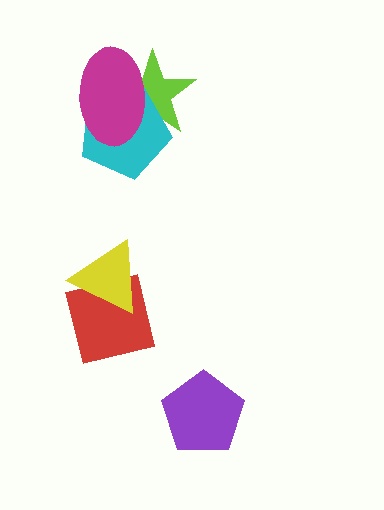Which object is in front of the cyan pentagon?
The magenta ellipse is in front of the cyan pentagon.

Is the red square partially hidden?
Yes, it is partially covered by another shape.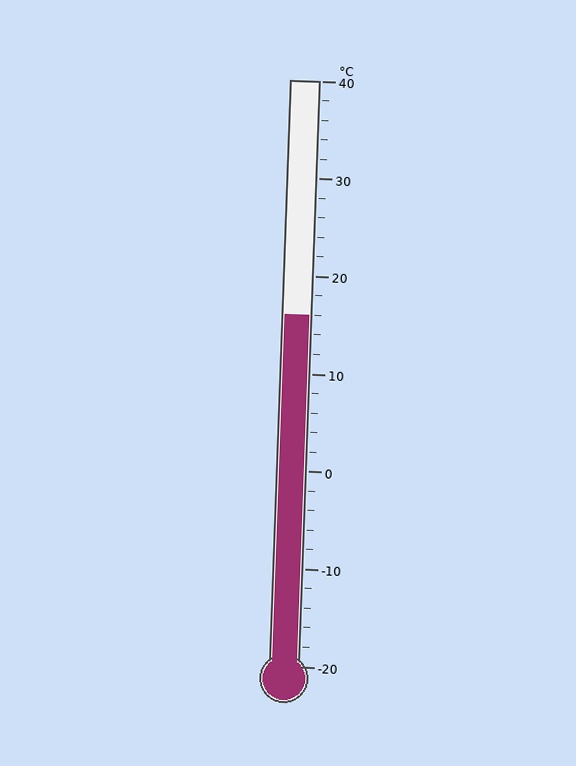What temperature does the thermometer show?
The thermometer shows approximately 16°C.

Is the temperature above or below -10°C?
The temperature is above -10°C.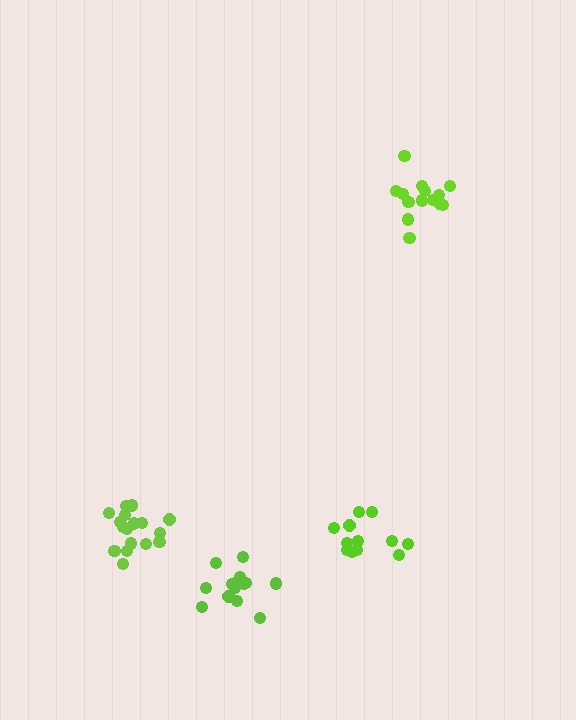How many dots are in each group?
Group 1: 15 dots, Group 2: 14 dots, Group 3: 12 dots, Group 4: 17 dots (58 total).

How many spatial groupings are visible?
There are 4 spatial groupings.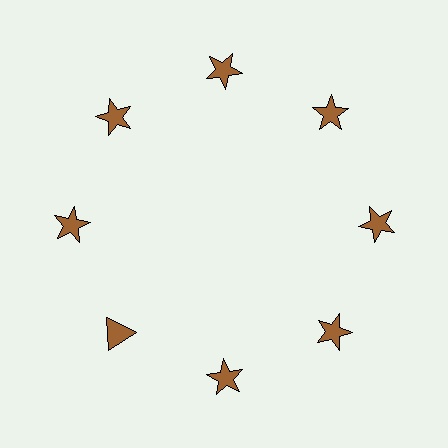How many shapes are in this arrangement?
There are 8 shapes arranged in a ring pattern.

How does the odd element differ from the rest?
It has a different shape: triangle instead of star.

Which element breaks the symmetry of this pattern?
The brown triangle at roughly the 8 o'clock position breaks the symmetry. All other shapes are brown stars.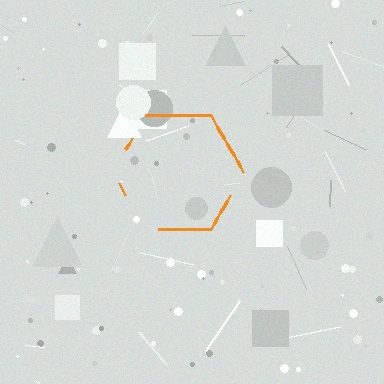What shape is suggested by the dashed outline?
The dashed outline suggests a hexagon.